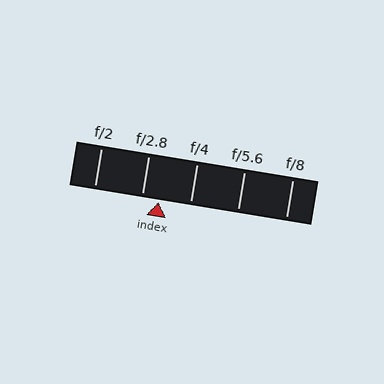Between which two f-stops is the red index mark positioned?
The index mark is between f/2.8 and f/4.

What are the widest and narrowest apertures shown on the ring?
The widest aperture shown is f/2 and the narrowest is f/8.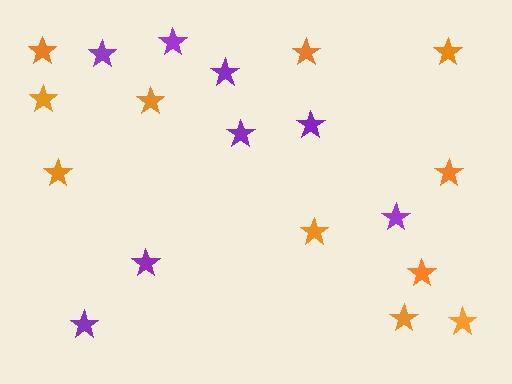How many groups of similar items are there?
There are 2 groups: one group of purple stars (8) and one group of orange stars (11).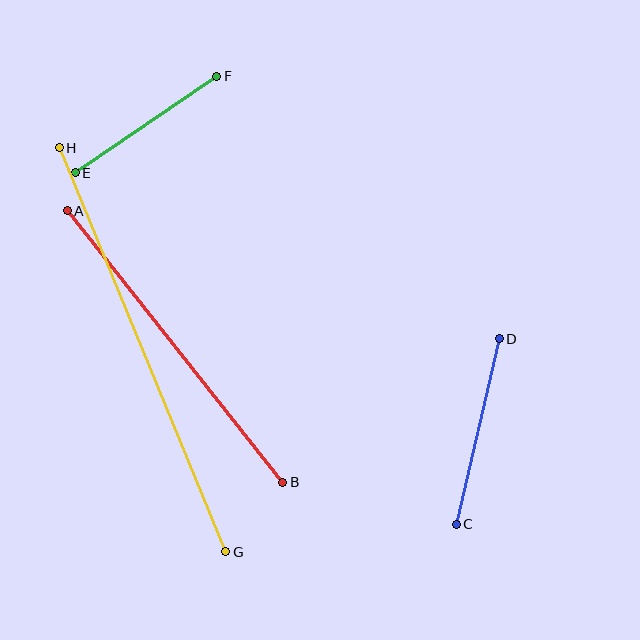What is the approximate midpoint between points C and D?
The midpoint is at approximately (478, 432) pixels.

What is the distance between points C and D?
The distance is approximately 190 pixels.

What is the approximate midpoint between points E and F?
The midpoint is at approximately (146, 124) pixels.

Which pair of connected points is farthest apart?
Points G and H are farthest apart.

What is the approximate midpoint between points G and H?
The midpoint is at approximately (143, 350) pixels.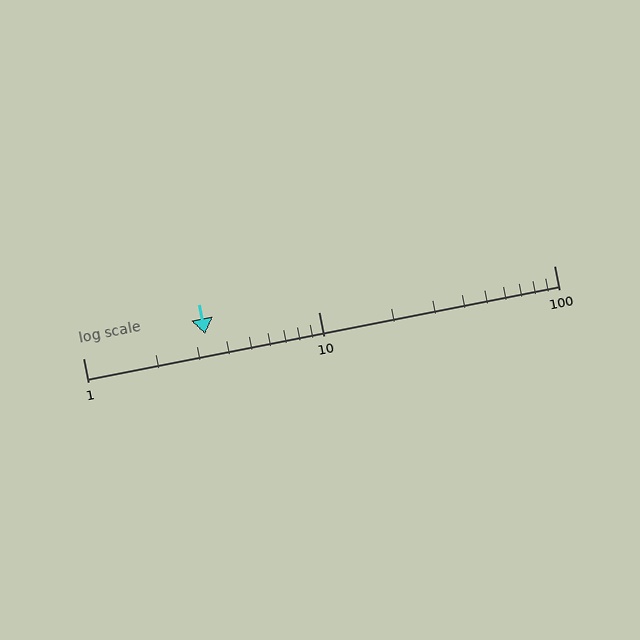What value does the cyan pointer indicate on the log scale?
The pointer indicates approximately 3.3.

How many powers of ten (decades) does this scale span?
The scale spans 2 decades, from 1 to 100.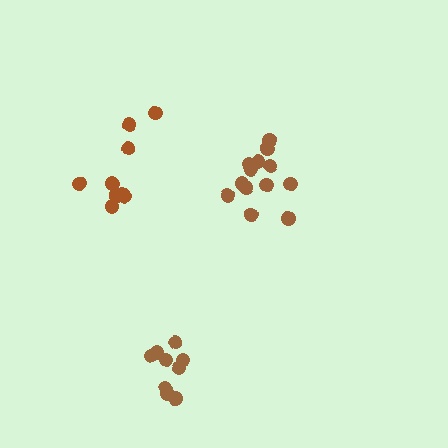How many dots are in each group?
Group 1: 10 dots, Group 2: 13 dots, Group 3: 9 dots (32 total).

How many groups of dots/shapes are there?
There are 3 groups.